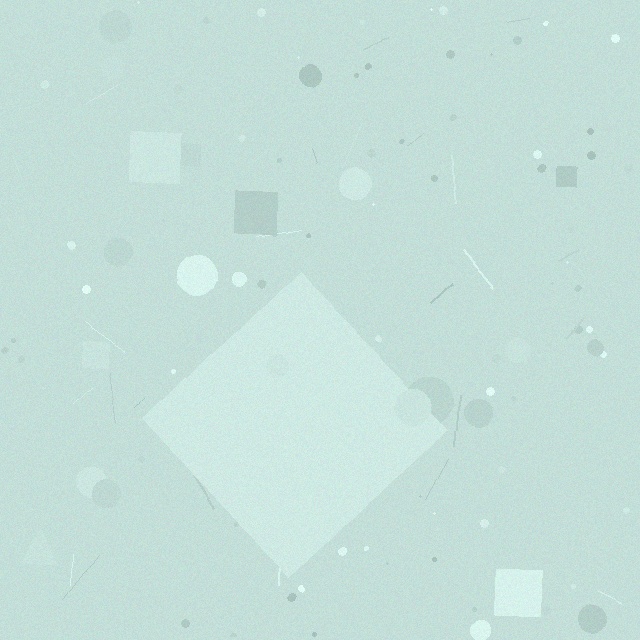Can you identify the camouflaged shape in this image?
The camouflaged shape is a diamond.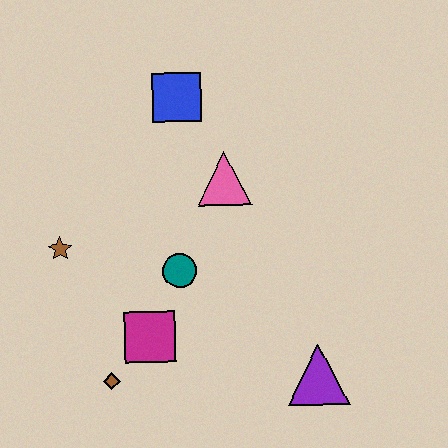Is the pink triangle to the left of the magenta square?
No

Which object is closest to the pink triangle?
The blue square is closest to the pink triangle.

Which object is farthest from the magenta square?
The blue square is farthest from the magenta square.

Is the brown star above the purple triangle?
Yes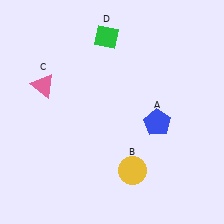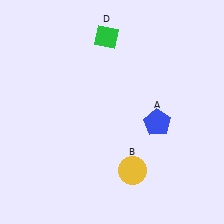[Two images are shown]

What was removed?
The pink triangle (C) was removed in Image 2.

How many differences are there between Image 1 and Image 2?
There is 1 difference between the two images.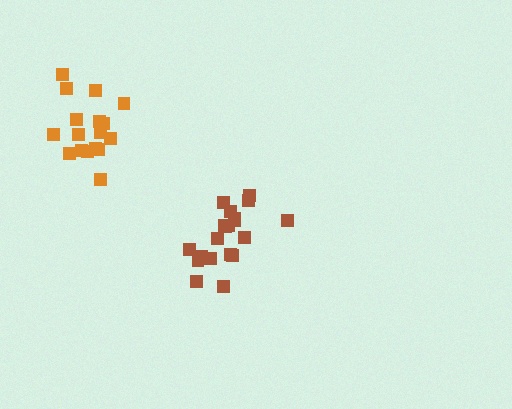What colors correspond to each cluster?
The clusters are colored: orange, brown.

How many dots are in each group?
Group 1: 17 dots, Group 2: 20 dots (37 total).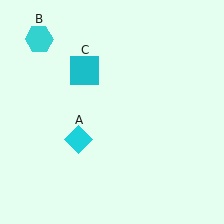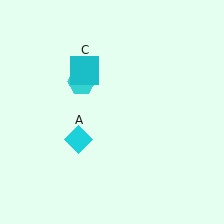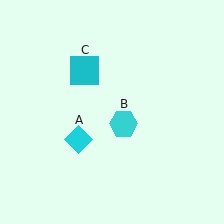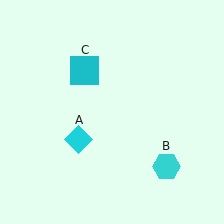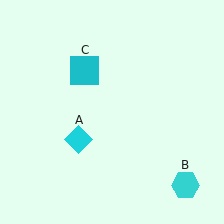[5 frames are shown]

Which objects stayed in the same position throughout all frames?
Cyan diamond (object A) and cyan square (object C) remained stationary.